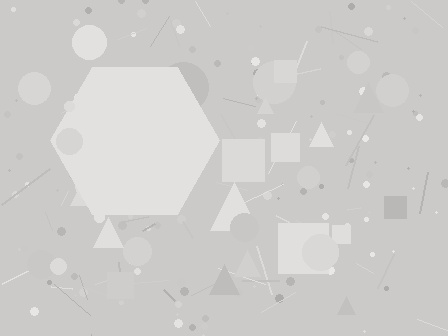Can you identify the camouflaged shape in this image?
The camouflaged shape is a hexagon.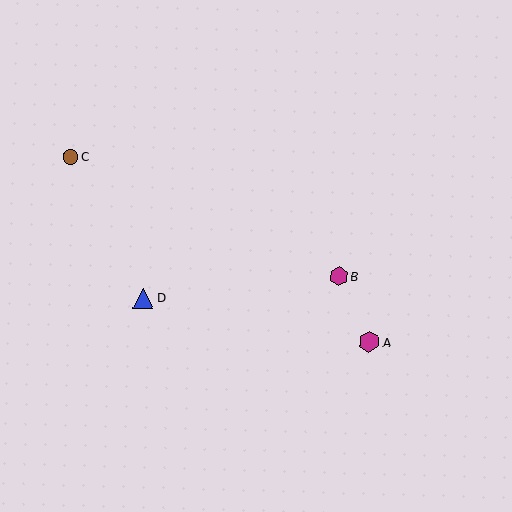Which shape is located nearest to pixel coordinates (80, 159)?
The brown circle (labeled C) at (70, 157) is nearest to that location.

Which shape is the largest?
The blue triangle (labeled D) is the largest.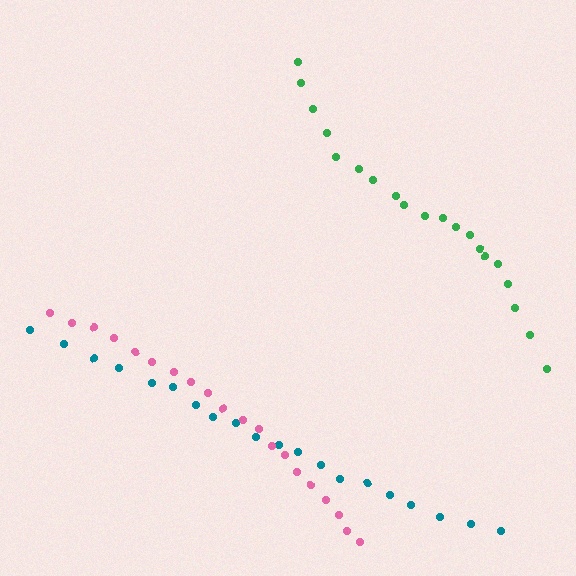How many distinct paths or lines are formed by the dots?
There are 3 distinct paths.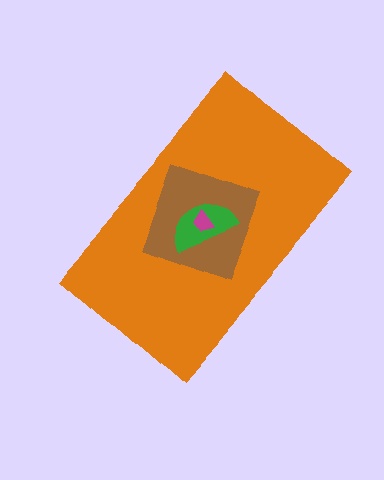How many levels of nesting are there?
4.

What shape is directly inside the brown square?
The green semicircle.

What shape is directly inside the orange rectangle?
The brown square.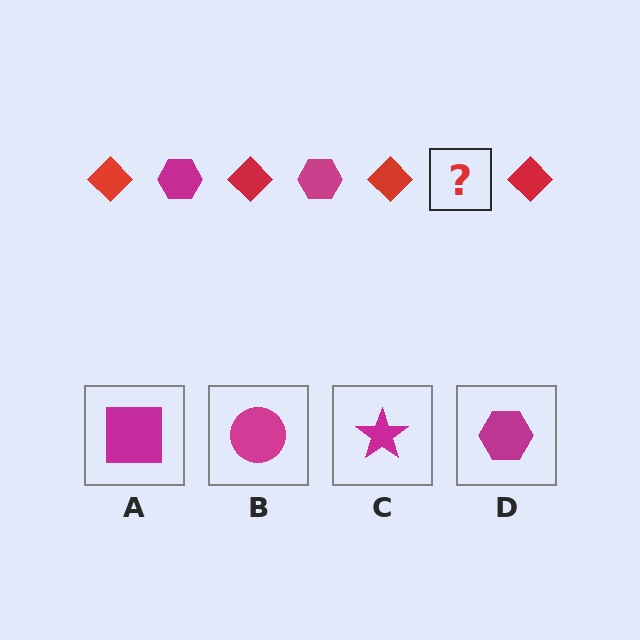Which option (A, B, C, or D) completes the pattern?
D.